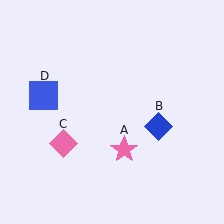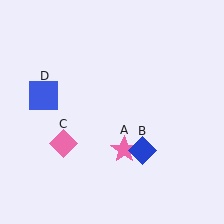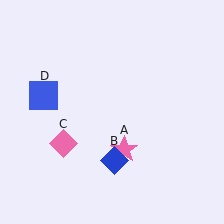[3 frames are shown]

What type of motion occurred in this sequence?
The blue diamond (object B) rotated clockwise around the center of the scene.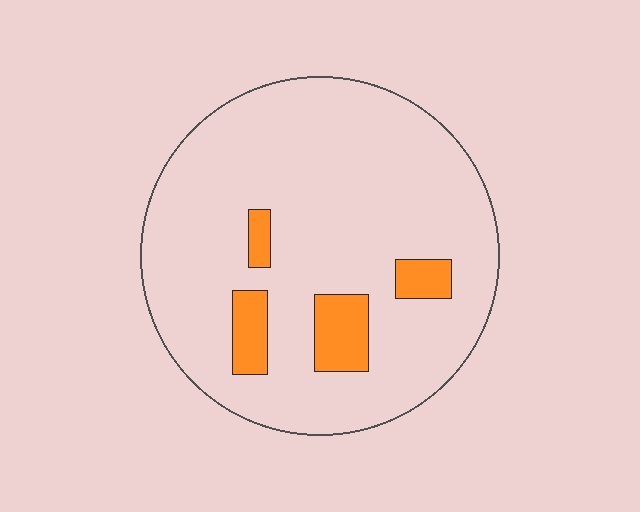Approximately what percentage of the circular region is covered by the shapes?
Approximately 10%.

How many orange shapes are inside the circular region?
4.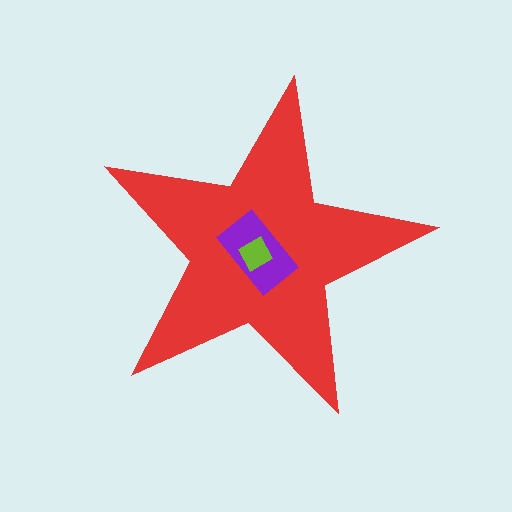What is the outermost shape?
The red star.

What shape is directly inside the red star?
The purple rectangle.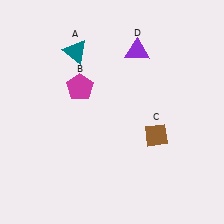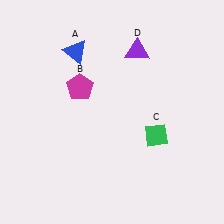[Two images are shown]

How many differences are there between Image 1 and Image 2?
There are 2 differences between the two images.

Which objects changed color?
A changed from teal to blue. C changed from brown to green.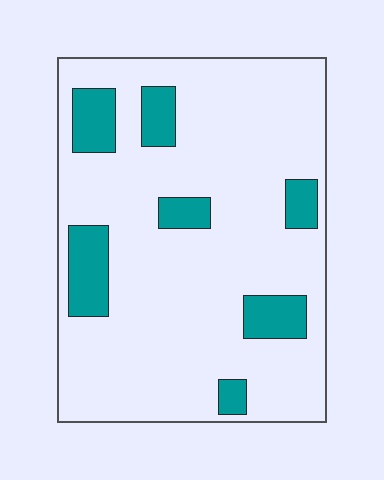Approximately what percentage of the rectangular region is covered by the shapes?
Approximately 15%.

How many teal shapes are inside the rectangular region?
7.